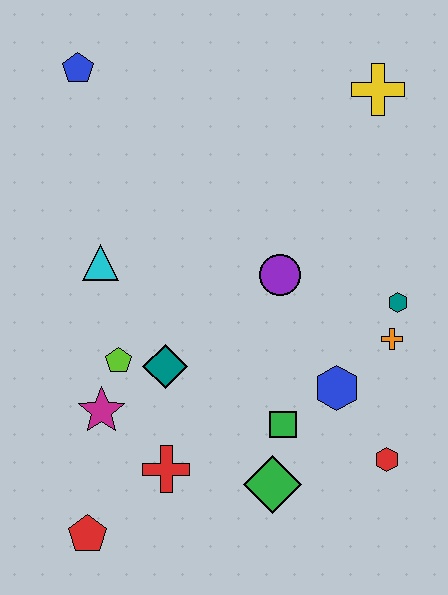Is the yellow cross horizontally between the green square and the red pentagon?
No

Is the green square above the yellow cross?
No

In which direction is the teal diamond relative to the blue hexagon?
The teal diamond is to the left of the blue hexagon.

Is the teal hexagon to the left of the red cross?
No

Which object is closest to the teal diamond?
The lime pentagon is closest to the teal diamond.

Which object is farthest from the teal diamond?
The yellow cross is farthest from the teal diamond.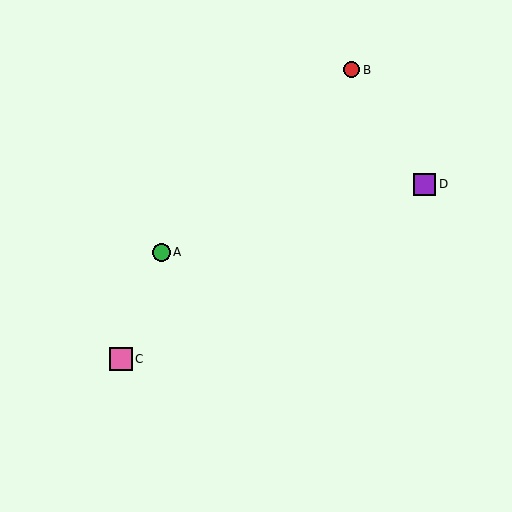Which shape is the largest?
The purple square (labeled D) is the largest.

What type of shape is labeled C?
Shape C is a pink square.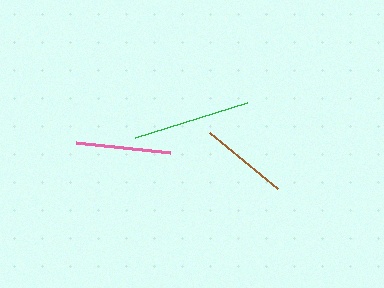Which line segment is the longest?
The green line is the longest at approximately 118 pixels.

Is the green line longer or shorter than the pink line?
The green line is longer than the pink line.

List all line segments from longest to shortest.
From longest to shortest: green, pink, brown.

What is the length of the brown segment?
The brown segment is approximately 88 pixels long.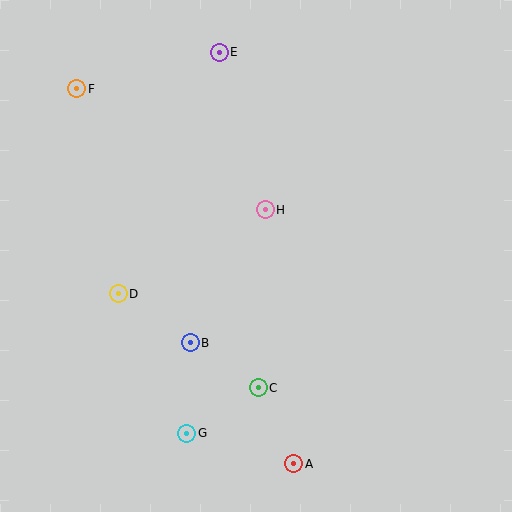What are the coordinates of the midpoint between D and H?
The midpoint between D and H is at (192, 252).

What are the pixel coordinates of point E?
Point E is at (219, 52).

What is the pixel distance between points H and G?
The distance between H and G is 237 pixels.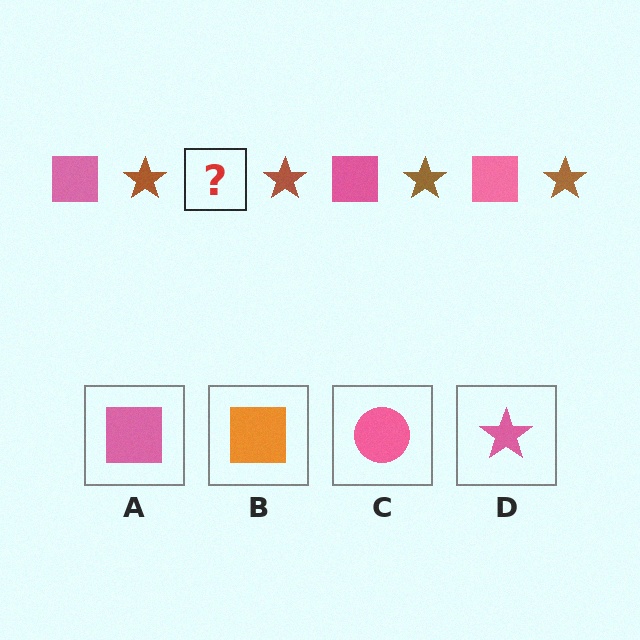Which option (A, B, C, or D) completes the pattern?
A.